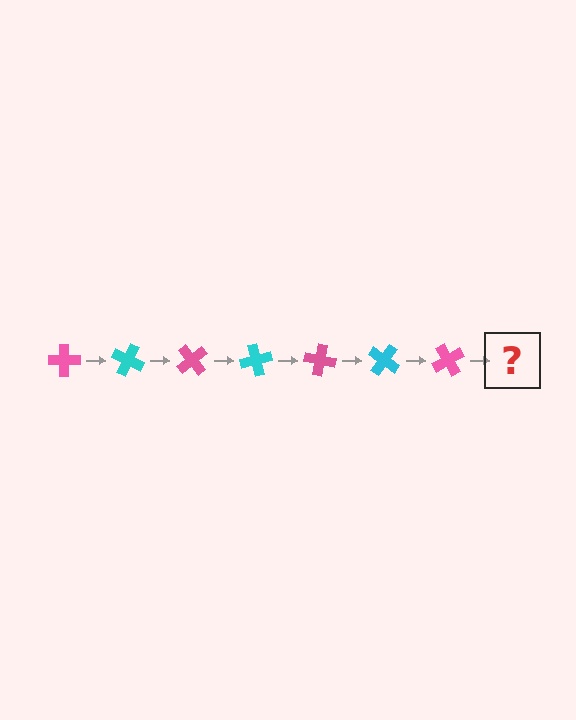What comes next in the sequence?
The next element should be a cyan cross, rotated 175 degrees from the start.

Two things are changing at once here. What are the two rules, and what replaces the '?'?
The two rules are that it rotates 25 degrees each step and the color cycles through pink and cyan. The '?' should be a cyan cross, rotated 175 degrees from the start.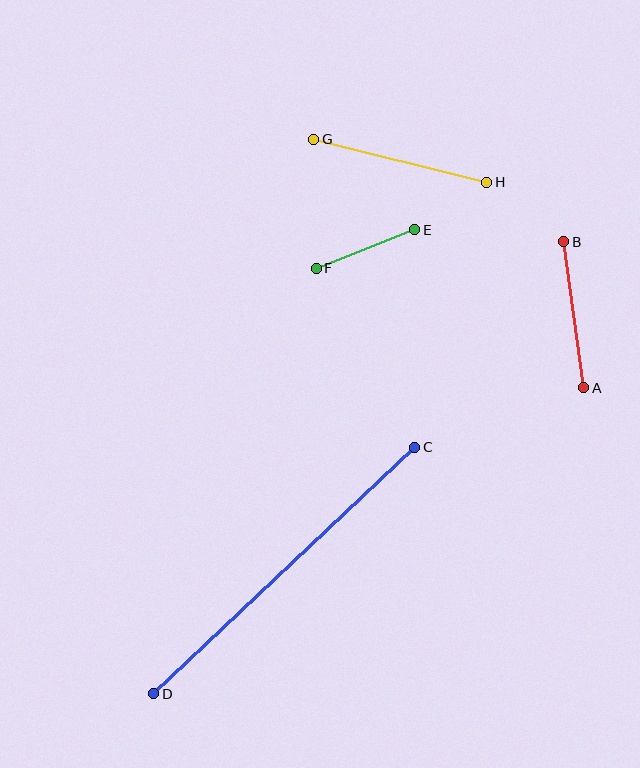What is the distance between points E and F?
The distance is approximately 106 pixels.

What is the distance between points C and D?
The distance is approximately 359 pixels.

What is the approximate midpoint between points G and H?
The midpoint is at approximately (400, 161) pixels.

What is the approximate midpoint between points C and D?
The midpoint is at approximately (284, 571) pixels.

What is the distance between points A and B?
The distance is approximately 148 pixels.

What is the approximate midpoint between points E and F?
The midpoint is at approximately (366, 249) pixels.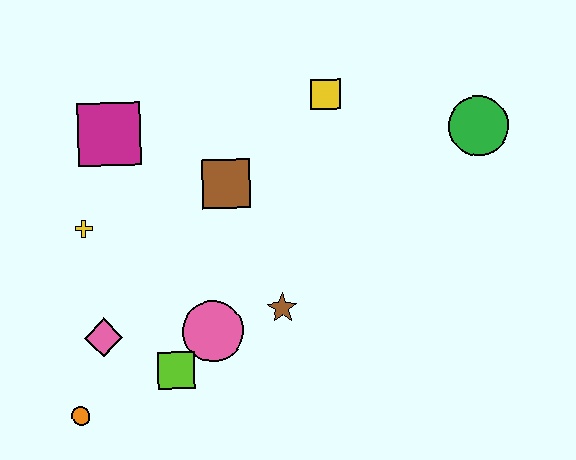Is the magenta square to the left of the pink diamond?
No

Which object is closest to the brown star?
The pink circle is closest to the brown star.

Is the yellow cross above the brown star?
Yes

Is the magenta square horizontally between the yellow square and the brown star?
No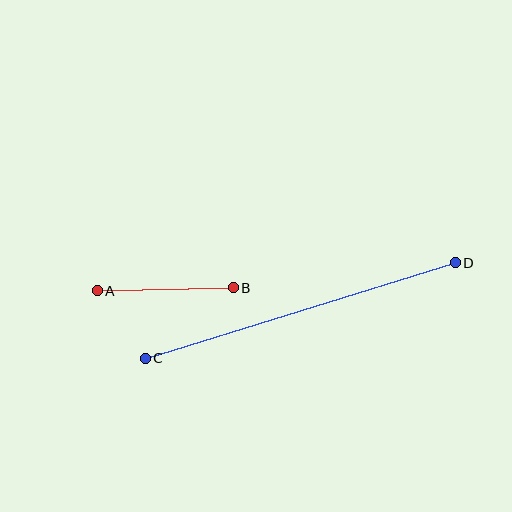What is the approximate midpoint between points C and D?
The midpoint is at approximately (300, 310) pixels.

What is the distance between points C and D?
The distance is approximately 324 pixels.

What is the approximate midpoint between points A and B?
The midpoint is at approximately (165, 289) pixels.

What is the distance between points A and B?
The distance is approximately 136 pixels.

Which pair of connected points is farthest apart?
Points C and D are farthest apart.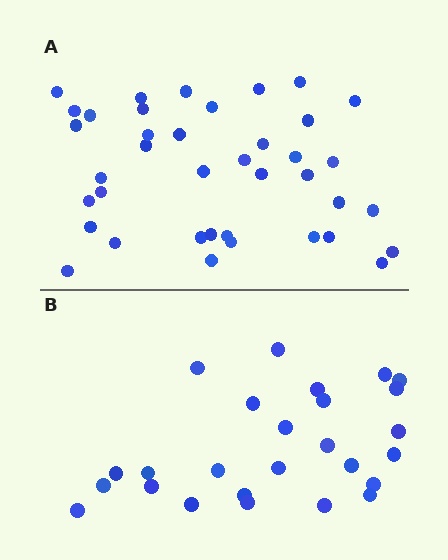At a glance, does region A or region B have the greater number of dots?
Region A (the top region) has more dots.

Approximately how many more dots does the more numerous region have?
Region A has approximately 15 more dots than region B.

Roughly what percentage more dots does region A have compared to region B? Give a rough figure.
About 50% more.